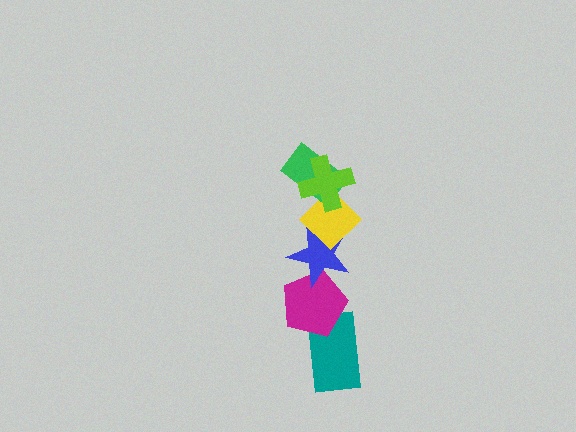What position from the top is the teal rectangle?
The teal rectangle is 6th from the top.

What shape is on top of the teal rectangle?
The magenta pentagon is on top of the teal rectangle.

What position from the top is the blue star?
The blue star is 4th from the top.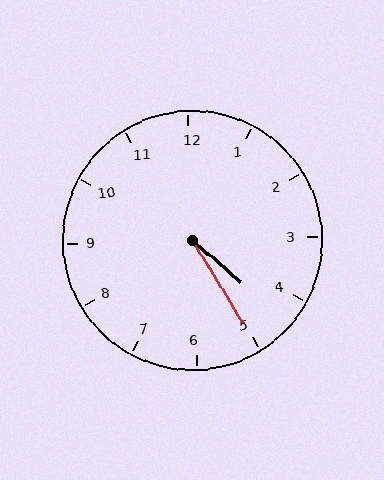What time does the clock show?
4:25.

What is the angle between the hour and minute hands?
Approximately 18 degrees.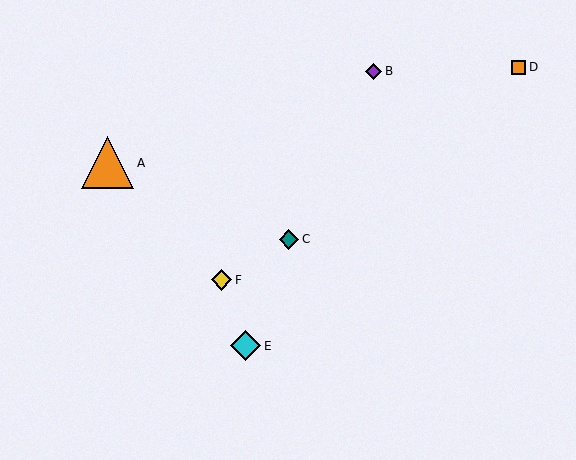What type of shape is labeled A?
Shape A is an orange triangle.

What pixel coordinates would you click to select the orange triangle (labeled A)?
Click at (108, 163) to select the orange triangle A.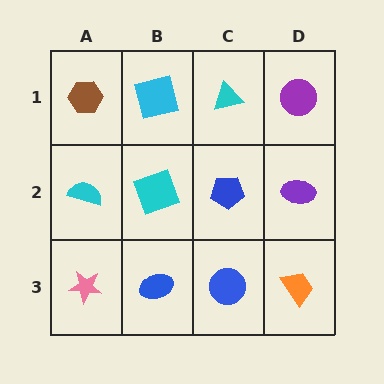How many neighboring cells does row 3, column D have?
2.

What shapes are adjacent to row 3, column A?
A cyan semicircle (row 2, column A), a blue ellipse (row 3, column B).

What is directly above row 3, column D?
A purple ellipse.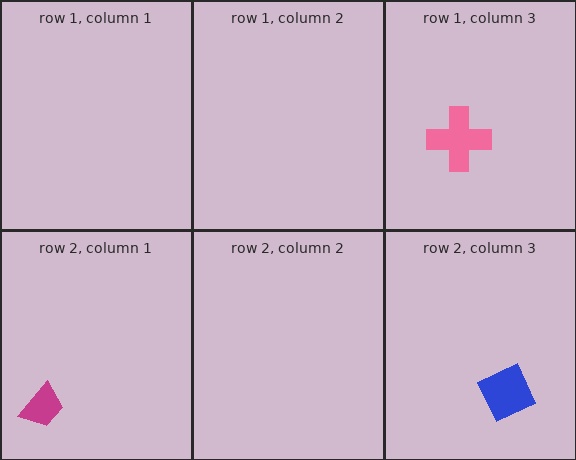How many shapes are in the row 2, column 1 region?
1.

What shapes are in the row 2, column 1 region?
The magenta trapezoid.